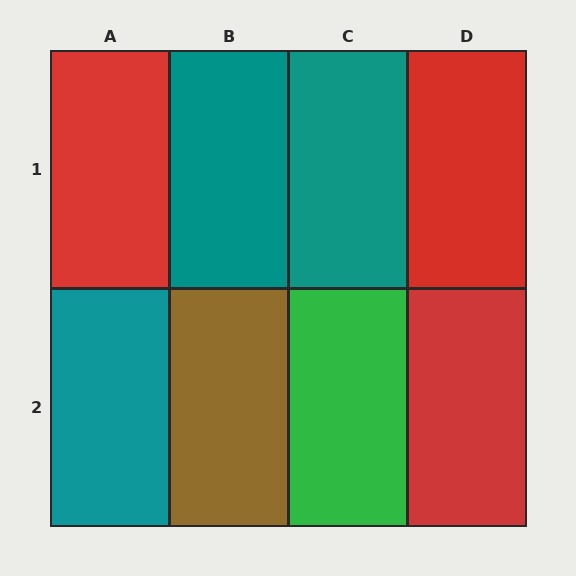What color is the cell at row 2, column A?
Teal.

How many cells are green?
1 cell is green.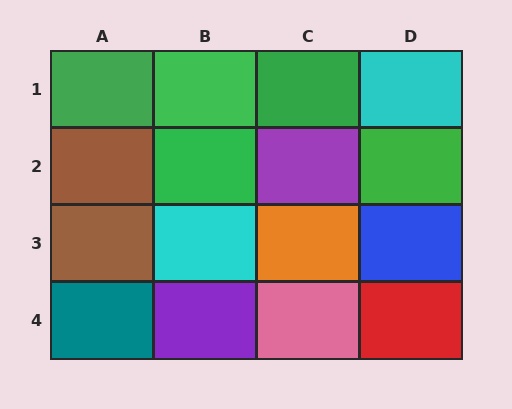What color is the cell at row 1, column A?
Green.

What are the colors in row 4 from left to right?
Teal, purple, pink, red.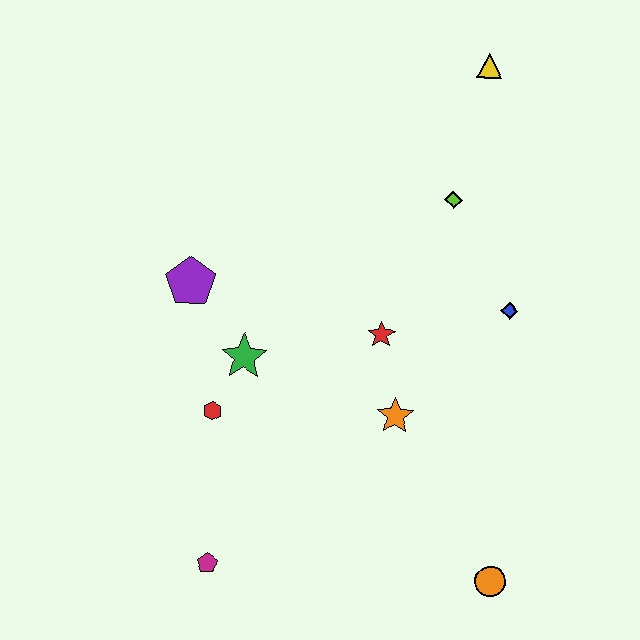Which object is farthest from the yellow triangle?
The magenta pentagon is farthest from the yellow triangle.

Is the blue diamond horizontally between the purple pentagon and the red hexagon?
No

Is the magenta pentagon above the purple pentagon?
No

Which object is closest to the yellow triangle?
The lime diamond is closest to the yellow triangle.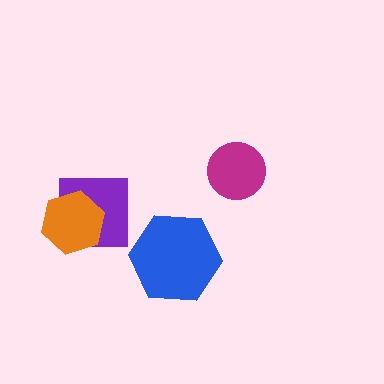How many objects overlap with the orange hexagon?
1 object overlaps with the orange hexagon.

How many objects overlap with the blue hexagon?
0 objects overlap with the blue hexagon.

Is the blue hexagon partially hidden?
No, no other shape covers it.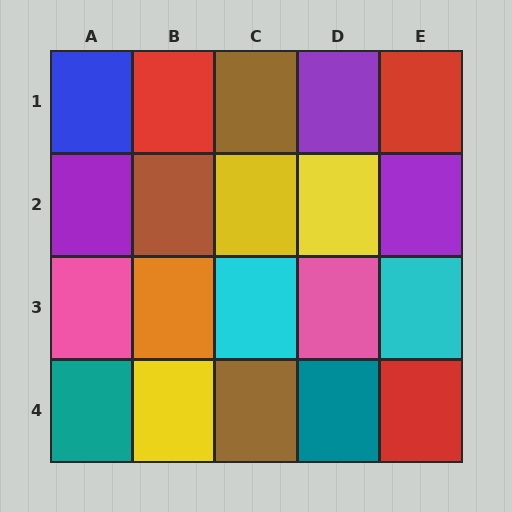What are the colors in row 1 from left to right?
Blue, red, brown, purple, red.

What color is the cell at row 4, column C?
Brown.